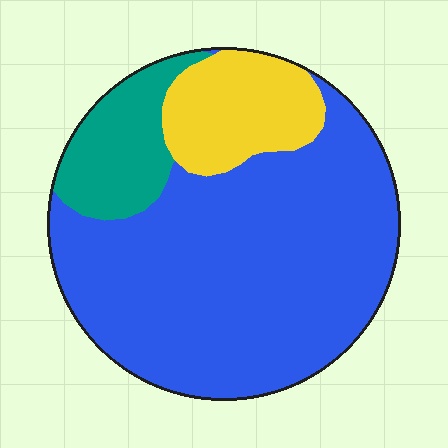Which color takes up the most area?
Blue, at roughly 70%.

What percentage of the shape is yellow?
Yellow covers around 15% of the shape.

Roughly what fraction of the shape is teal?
Teal covers roughly 15% of the shape.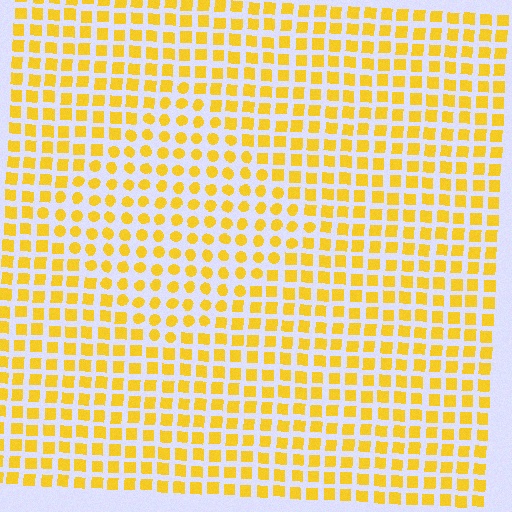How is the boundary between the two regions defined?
The boundary is defined by a change in element shape: circles inside vs. squares outside. All elements share the same color and spacing.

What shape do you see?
I see a diamond.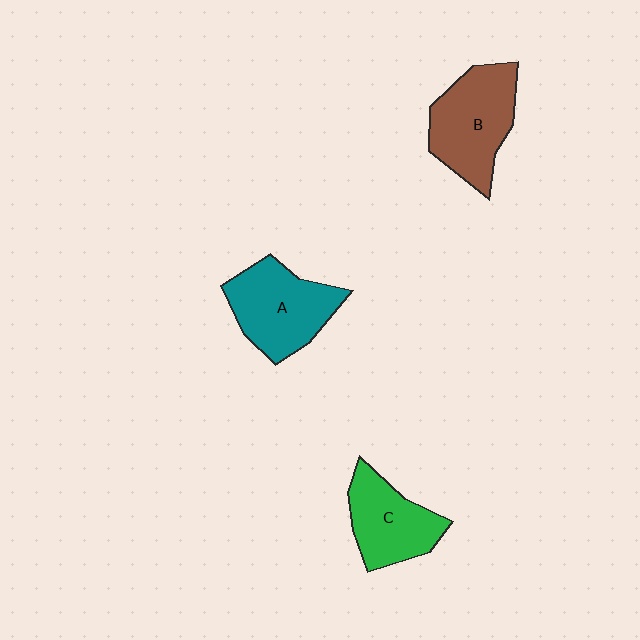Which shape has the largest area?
Shape B (brown).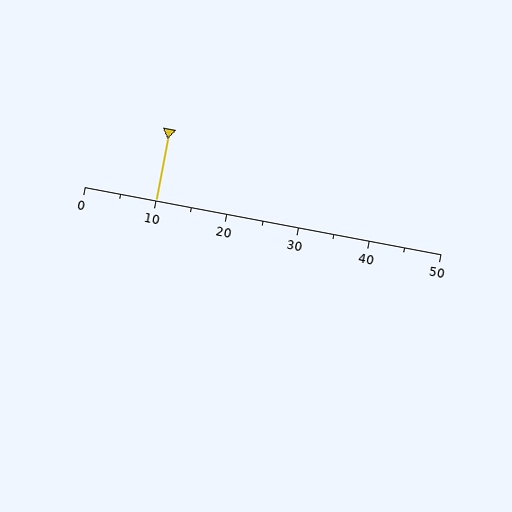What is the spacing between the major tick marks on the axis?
The major ticks are spaced 10 apart.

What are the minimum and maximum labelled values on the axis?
The axis runs from 0 to 50.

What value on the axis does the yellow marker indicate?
The marker indicates approximately 10.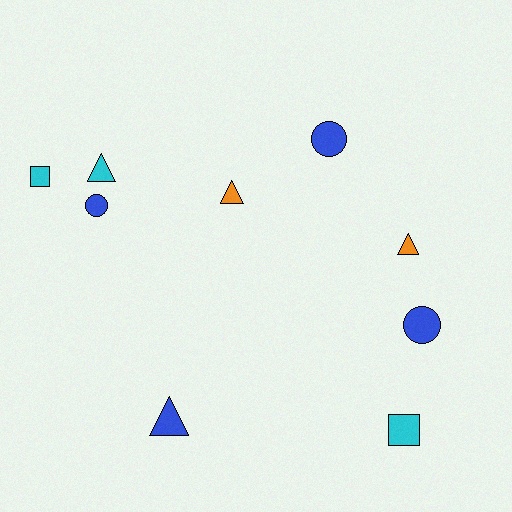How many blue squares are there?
There are no blue squares.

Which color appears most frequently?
Blue, with 4 objects.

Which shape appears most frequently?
Triangle, with 4 objects.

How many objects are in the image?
There are 9 objects.